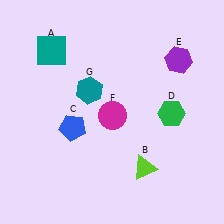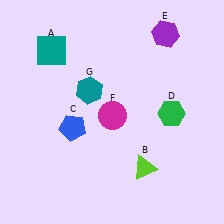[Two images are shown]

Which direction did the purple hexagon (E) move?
The purple hexagon (E) moved up.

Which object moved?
The purple hexagon (E) moved up.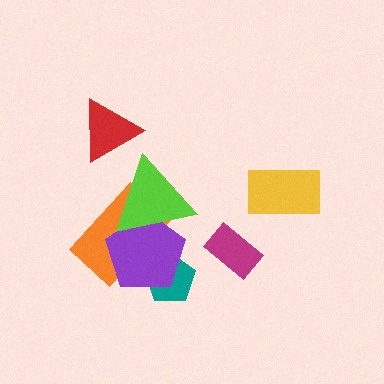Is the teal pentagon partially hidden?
Yes, it is partially covered by another shape.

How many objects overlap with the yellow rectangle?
0 objects overlap with the yellow rectangle.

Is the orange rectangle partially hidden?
Yes, it is partially covered by another shape.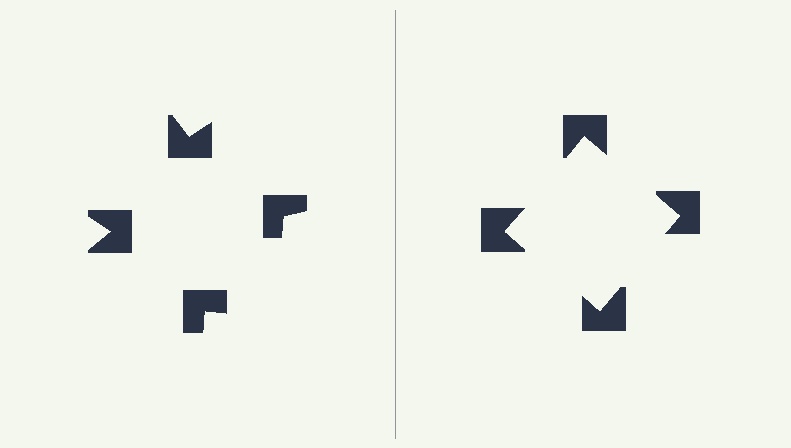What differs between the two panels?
The notched squares are positioned identically on both sides; only the wedge orientations differ. On the right they align to a square; on the left they are misaligned.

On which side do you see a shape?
An illusory square appears on the right side. On the left side the wedge cuts are rotated, so no coherent shape forms.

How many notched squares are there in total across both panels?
8 — 4 on each side.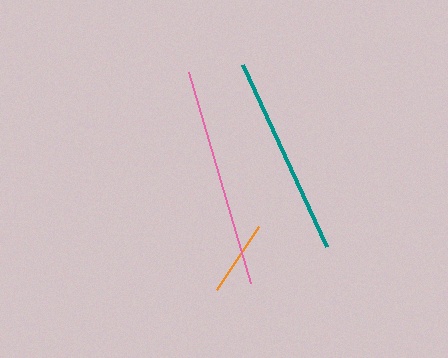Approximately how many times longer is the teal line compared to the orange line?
The teal line is approximately 2.7 times the length of the orange line.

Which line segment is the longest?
The pink line is the longest at approximately 220 pixels.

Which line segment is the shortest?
The orange line is the shortest at approximately 76 pixels.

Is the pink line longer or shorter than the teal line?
The pink line is longer than the teal line.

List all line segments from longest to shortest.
From longest to shortest: pink, teal, orange.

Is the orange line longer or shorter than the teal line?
The teal line is longer than the orange line.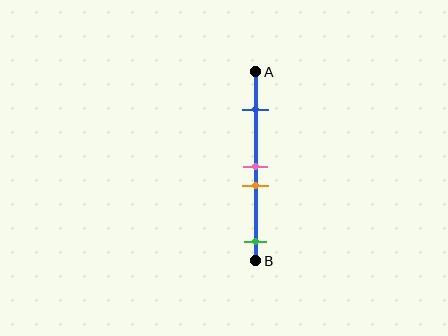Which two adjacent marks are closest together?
The pink and orange marks are the closest adjacent pair.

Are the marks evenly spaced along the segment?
No, the marks are not evenly spaced.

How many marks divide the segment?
There are 4 marks dividing the segment.